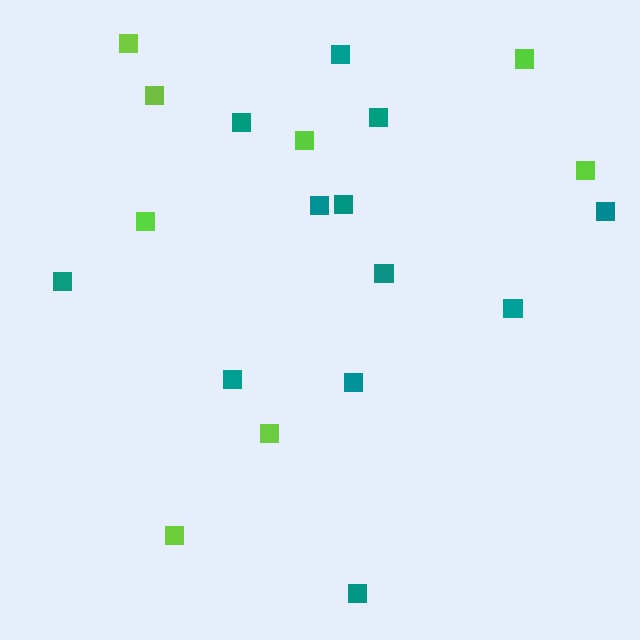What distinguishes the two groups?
There are 2 groups: one group of teal squares (12) and one group of lime squares (8).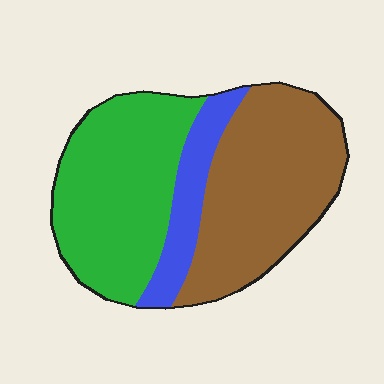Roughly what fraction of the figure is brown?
Brown covers around 45% of the figure.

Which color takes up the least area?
Blue, at roughly 15%.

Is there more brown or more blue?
Brown.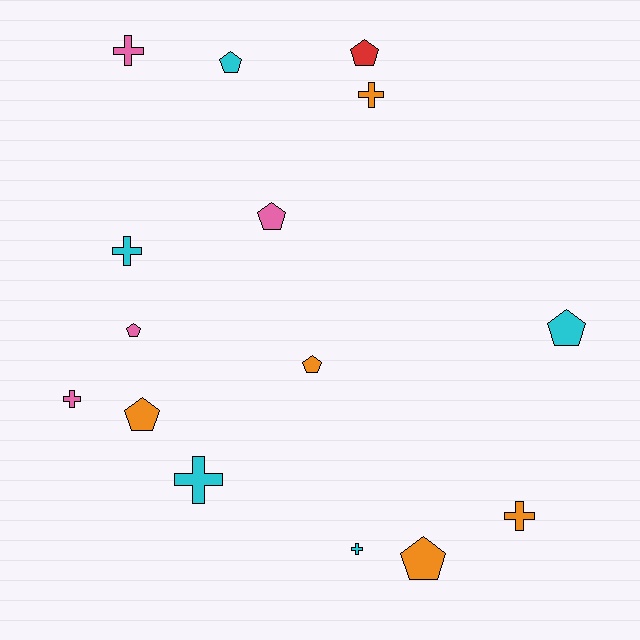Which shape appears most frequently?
Pentagon, with 8 objects.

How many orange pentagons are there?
There are 3 orange pentagons.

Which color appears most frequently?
Orange, with 5 objects.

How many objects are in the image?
There are 15 objects.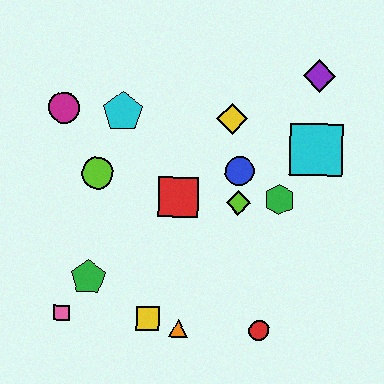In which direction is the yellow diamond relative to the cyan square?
The yellow diamond is to the left of the cyan square.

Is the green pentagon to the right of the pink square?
Yes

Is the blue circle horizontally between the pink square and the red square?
No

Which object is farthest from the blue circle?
The pink square is farthest from the blue circle.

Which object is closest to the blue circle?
The lime diamond is closest to the blue circle.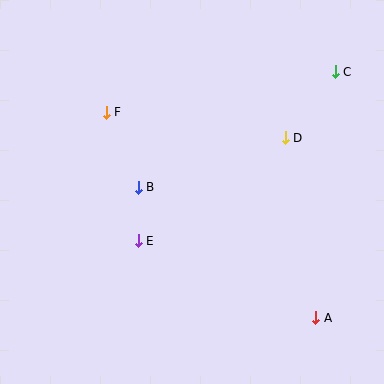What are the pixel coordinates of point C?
Point C is at (335, 72).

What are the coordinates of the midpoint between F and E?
The midpoint between F and E is at (122, 177).